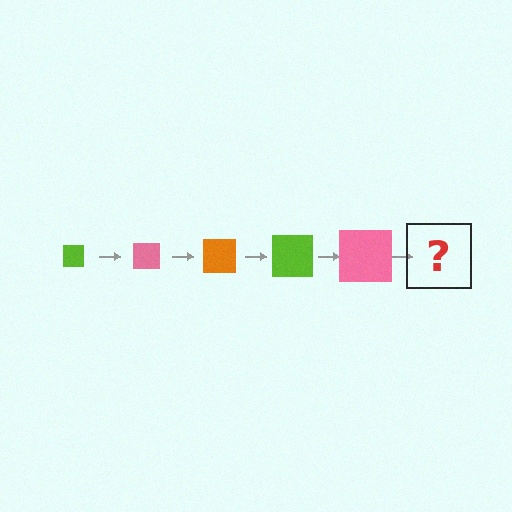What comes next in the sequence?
The next element should be an orange square, larger than the previous one.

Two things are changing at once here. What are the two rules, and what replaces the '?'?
The two rules are that the square grows larger each step and the color cycles through lime, pink, and orange. The '?' should be an orange square, larger than the previous one.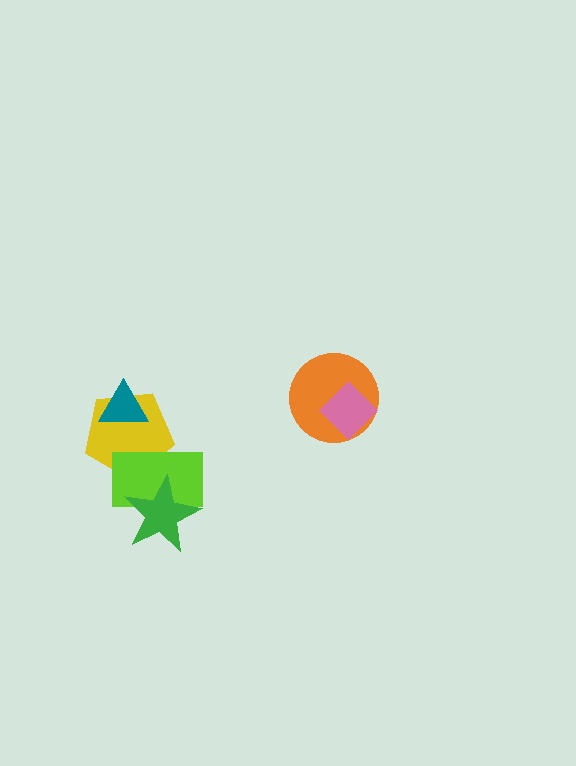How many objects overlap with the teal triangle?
1 object overlaps with the teal triangle.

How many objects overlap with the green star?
1 object overlaps with the green star.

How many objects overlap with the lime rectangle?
2 objects overlap with the lime rectangle.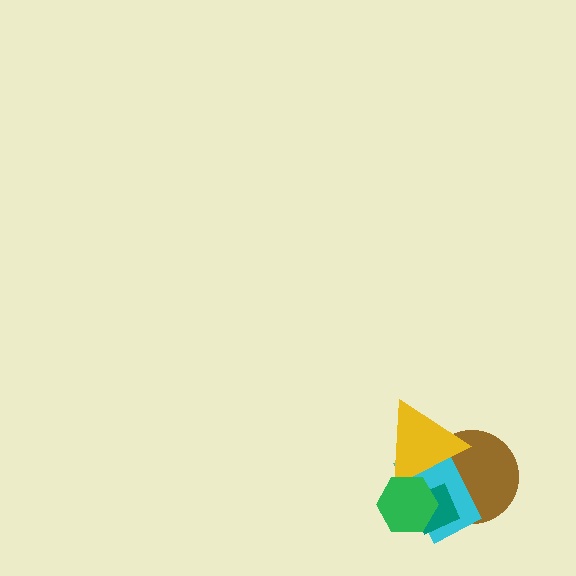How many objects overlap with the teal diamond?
4 objects overlap with the teal diamond.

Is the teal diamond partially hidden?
Yes, it is partially covered by another shape.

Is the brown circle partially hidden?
Yes, it is partially covered by another shape.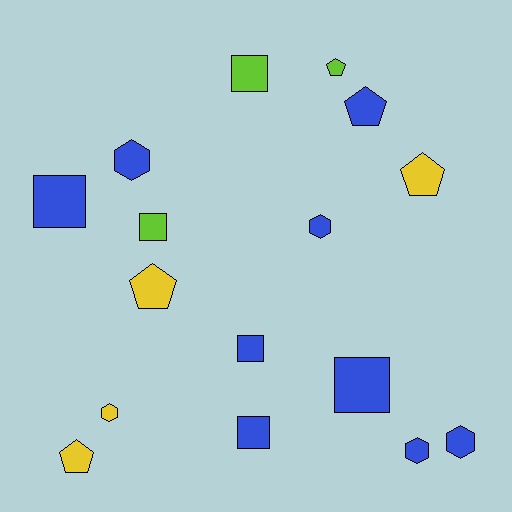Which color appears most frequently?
Blue, with 9 objects.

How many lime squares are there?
There are 2 lime squares.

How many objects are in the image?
There are 16 objects.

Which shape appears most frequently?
Square, with 6 objects.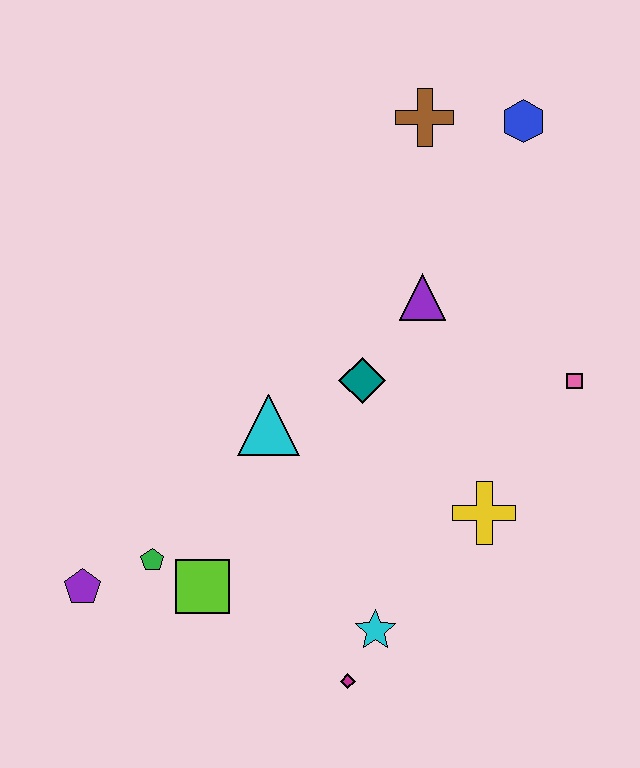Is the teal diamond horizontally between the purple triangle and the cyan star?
No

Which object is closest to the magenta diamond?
The cyan star is closest to the magenta diamond.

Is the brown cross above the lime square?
Yes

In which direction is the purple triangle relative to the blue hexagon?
The purple triangle is below the blue hexagon.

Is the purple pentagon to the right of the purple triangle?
No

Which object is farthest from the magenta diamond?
The blue hexagon is farthest from the magenta diamond.